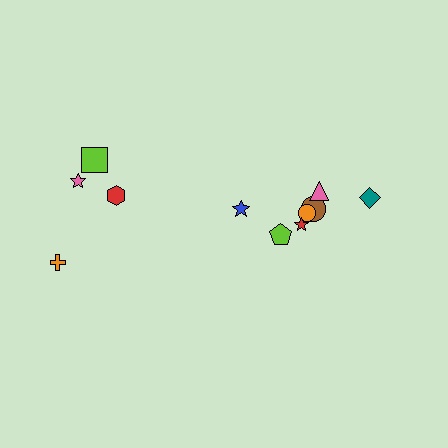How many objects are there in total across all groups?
There are 11 objects.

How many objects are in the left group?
There are 4 objects.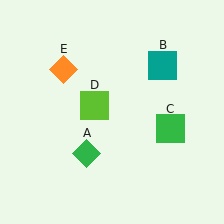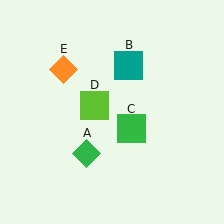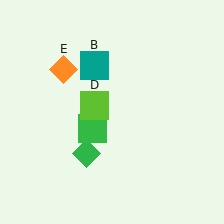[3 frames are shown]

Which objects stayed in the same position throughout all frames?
Green diamond (object A) and lime square (object D) and orange diamond (object E) remained stationary.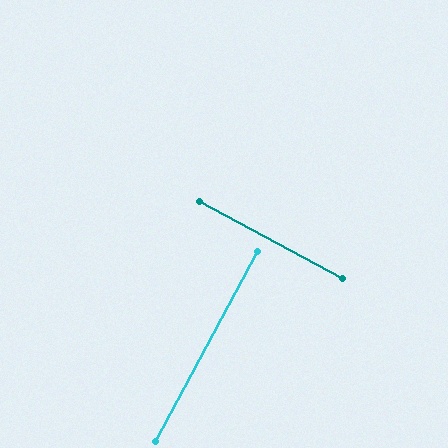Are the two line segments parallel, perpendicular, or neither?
Perpendicular — they meet at approximately 90°.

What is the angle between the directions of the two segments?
Approximately 90 degrees.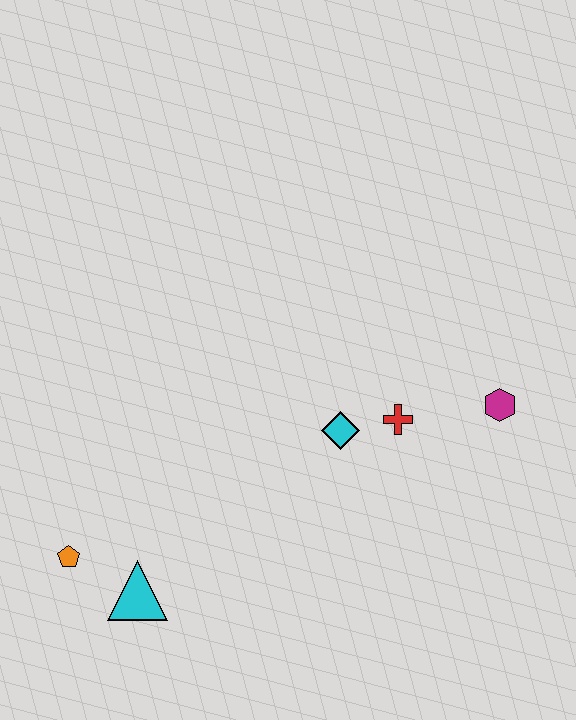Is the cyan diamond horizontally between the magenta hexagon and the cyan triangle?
Yes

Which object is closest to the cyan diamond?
The red cross is closest to the cyan diamond.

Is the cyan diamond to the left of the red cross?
Yes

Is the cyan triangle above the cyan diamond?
No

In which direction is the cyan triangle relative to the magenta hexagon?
The cyan triangle is to the left of the magenta hexagon.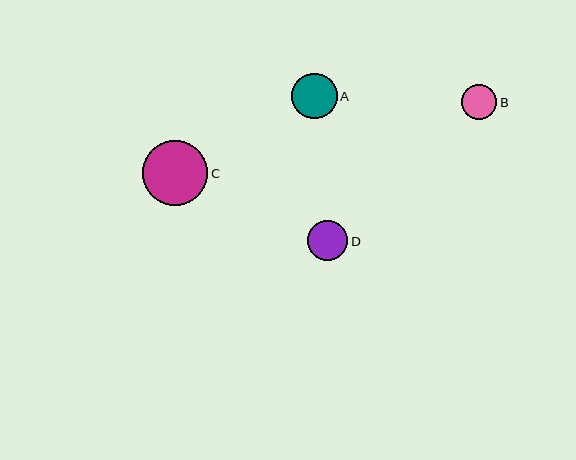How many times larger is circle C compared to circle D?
Circle C is approximately 1.6 times the size of circle D.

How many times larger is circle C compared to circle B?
Circle C is approximately 1.8 times the size of circle B.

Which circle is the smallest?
Circle B is the smallest with a size of approximately 35 pixels.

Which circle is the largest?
Circle C is the largest with a size of approximately 65 pixels.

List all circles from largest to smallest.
From largest to smallest: C, A, D, B.